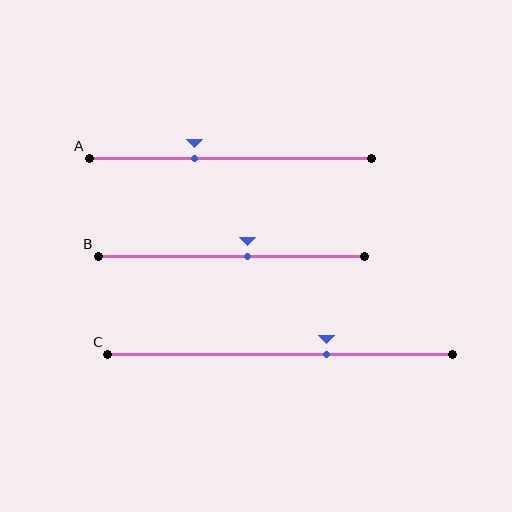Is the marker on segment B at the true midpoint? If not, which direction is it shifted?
No, the marker on segment B is shifted to the right by about 6% of the segment length.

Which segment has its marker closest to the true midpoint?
Segment B has its marker closest to the true midpoint.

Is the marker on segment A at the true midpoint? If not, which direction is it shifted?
No, the marker on segment A is shifted to the left by about 13% of the segment length.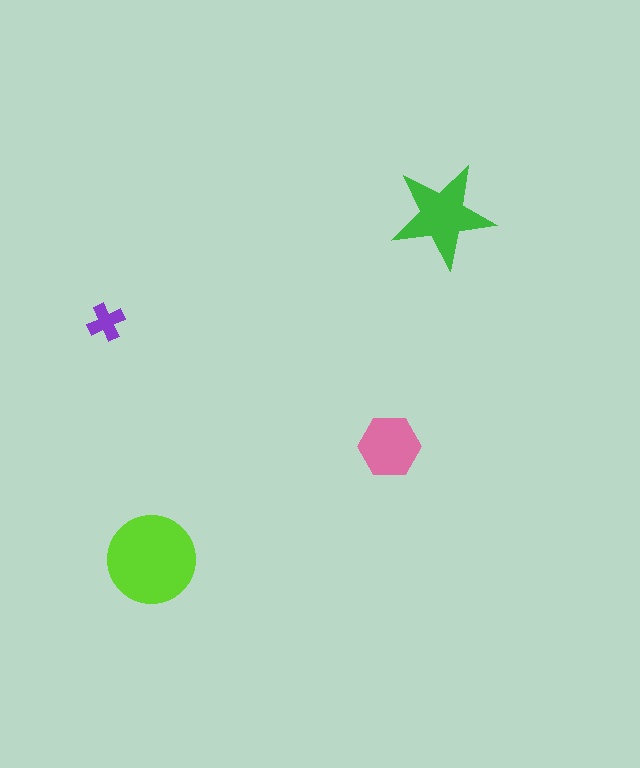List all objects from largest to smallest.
The lime circle, the green star, the pink hexagon, the purple cross.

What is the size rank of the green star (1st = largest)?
2nd.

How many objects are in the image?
There are 4 objects in the image.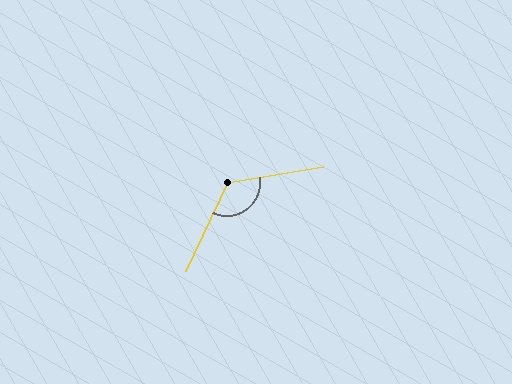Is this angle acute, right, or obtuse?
It is obtuse.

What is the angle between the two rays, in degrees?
Approximately 124 degrees.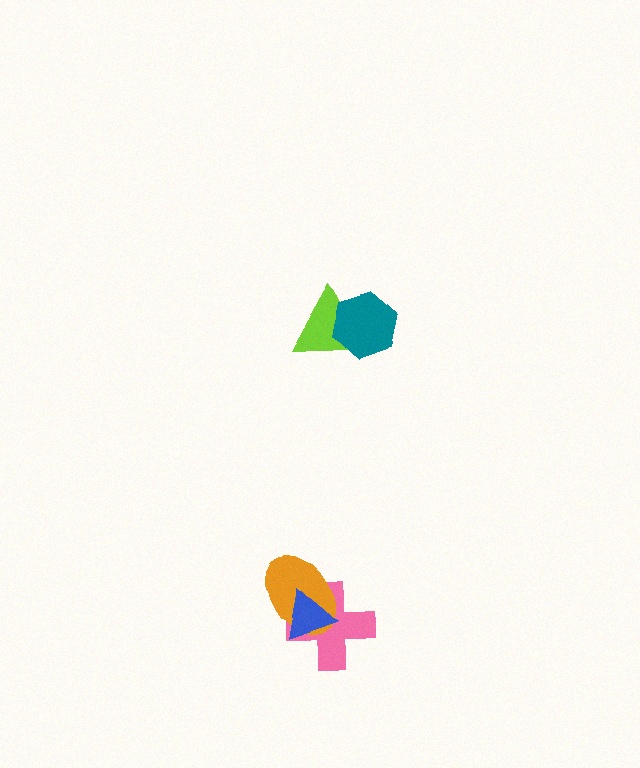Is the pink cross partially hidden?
Yes, it is partially covered by another shape.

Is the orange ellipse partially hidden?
Yes, it is partially covered by another shape.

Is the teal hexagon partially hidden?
No, no other shape covers it.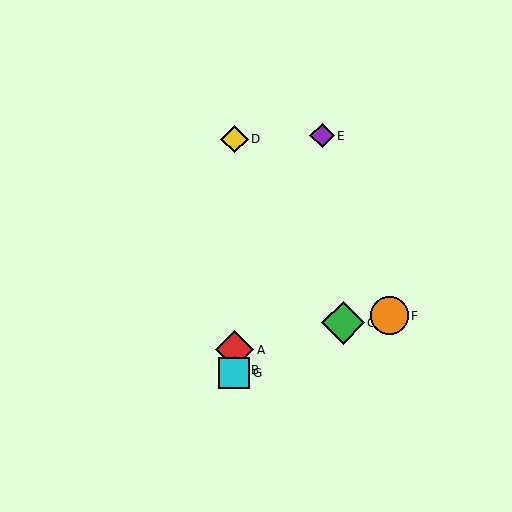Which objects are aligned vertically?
Objects A, B, D, G are aligned vertically.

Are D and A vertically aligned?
Yes, both are at x≈234.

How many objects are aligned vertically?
4 objects (A, B, D, G) are aligned vertically.